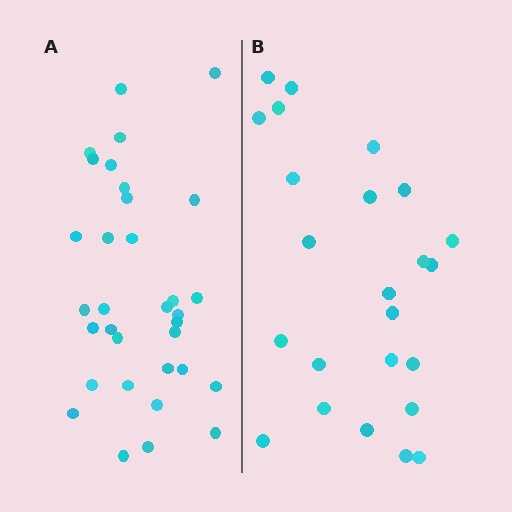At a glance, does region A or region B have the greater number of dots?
Region A (the left region) has more dots.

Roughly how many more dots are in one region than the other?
Region A has roughly 8 or so more dots than region B.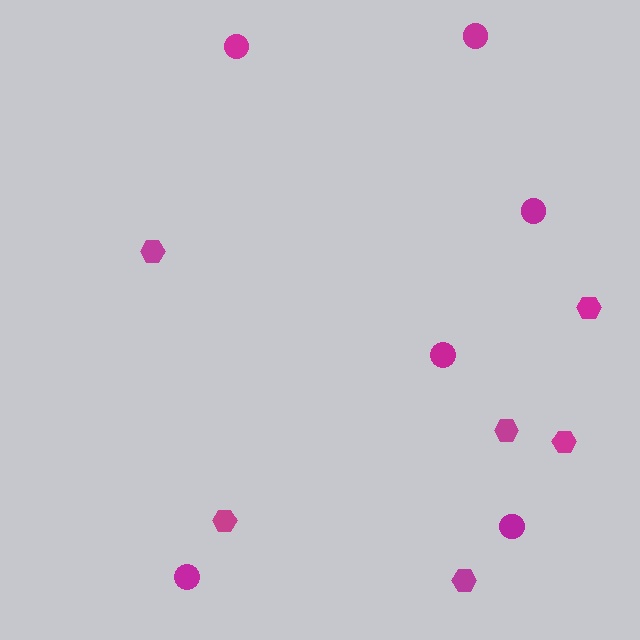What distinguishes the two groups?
There are 2 groups: one group of hexagons (6) and one group of circles (6).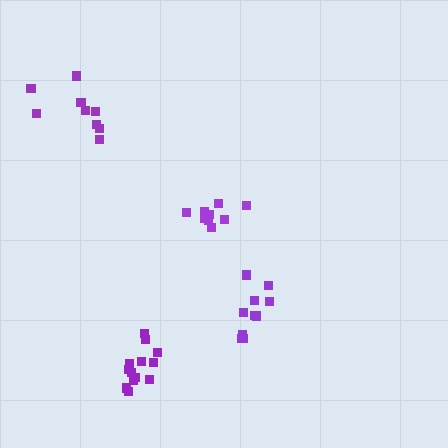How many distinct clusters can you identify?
There are 4 distinct clusters.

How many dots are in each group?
Group 1: 9 dots, Group 2: 13 dots, Group 3: 10 dots, Group 4: 9 dots (41 total).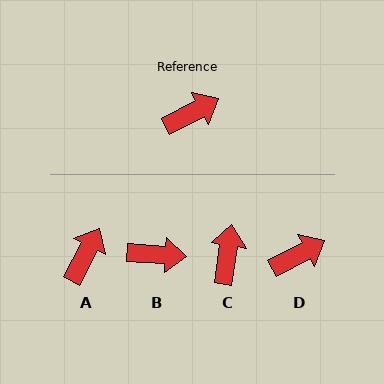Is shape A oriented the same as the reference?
No, it is off by about 34 degrees.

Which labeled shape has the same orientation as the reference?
D.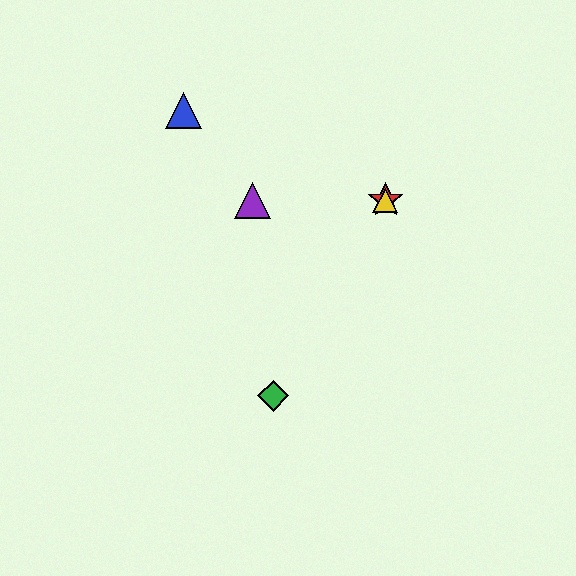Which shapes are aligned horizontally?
The red star, the yellow triangle, the purple triangle are aligned horizontally.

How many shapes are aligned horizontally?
3 shapes (the red star, the yellow triangle, the purple triangle) are aligned horizontally.